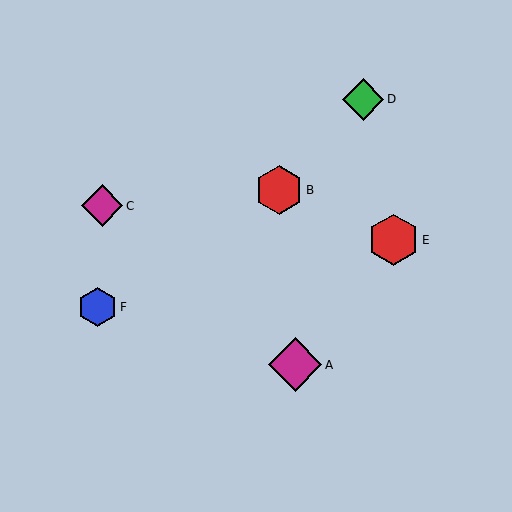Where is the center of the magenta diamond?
The center of the magenta diamond is at (295, 365).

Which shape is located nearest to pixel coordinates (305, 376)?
The magenta diamond (labeled A) at (295, 365) is nearest to that location.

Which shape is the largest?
The magenta diamond (labeled A) is the largest.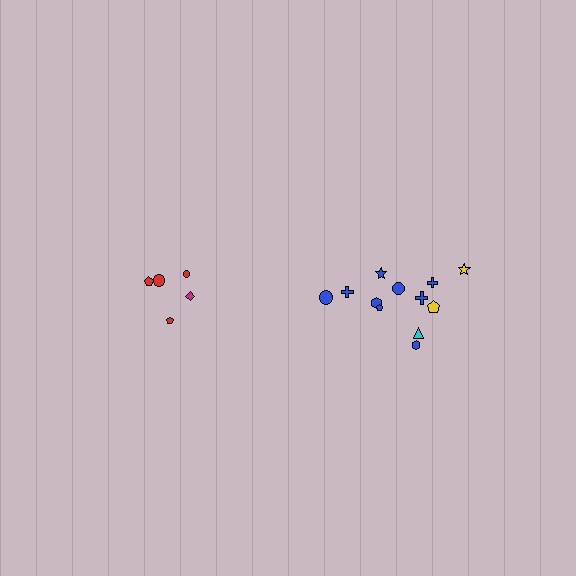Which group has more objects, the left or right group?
The right group.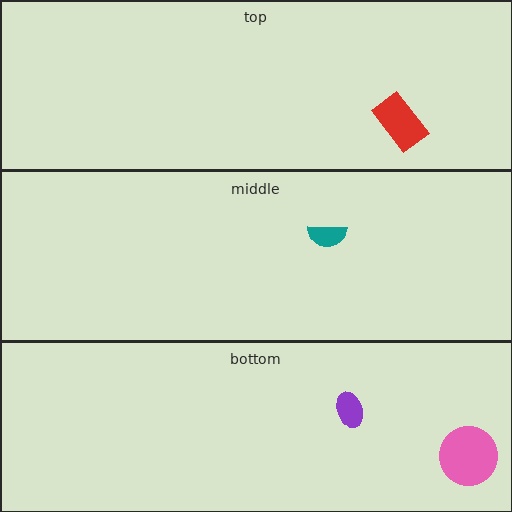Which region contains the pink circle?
The bottom region.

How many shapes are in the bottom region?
2.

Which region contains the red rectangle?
The top region.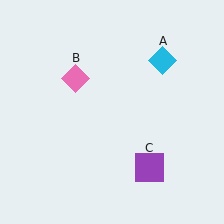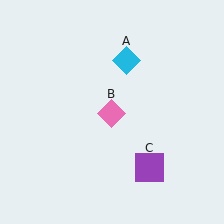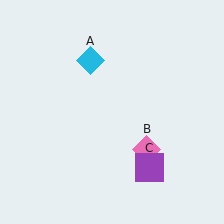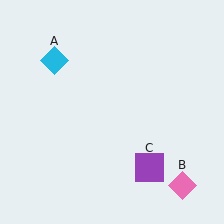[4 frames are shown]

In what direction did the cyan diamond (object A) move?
The cyan diamond (object A) moved left.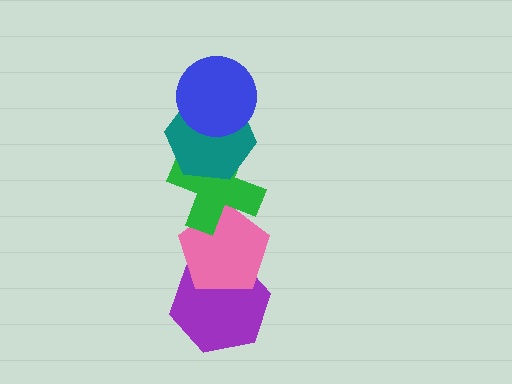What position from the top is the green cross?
The green cross is 3rd from the top.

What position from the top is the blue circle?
The blue circle is 1st from the top.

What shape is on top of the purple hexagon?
The pink pentagon is on top of the purple hexagon.